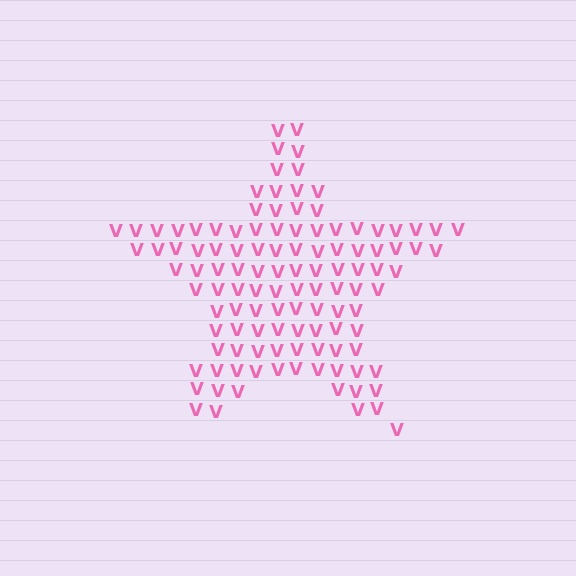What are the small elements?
The small elements are letter V's.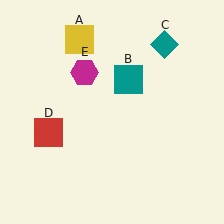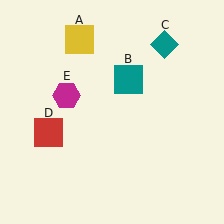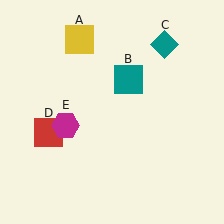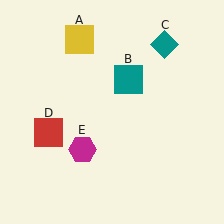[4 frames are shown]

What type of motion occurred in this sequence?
The magenta hexagon (object E) rotated counterclockwise around the center of the scene.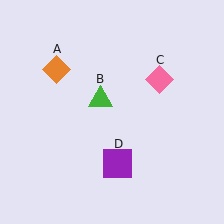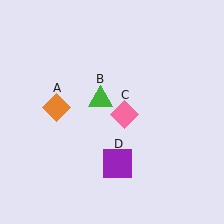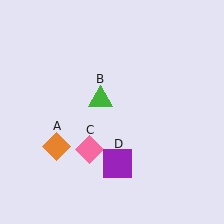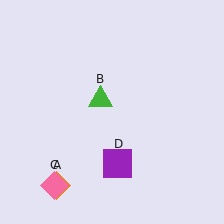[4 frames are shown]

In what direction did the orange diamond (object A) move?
The orange diamond (object A) moved down.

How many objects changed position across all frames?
2 objects changed position: orange diamond (object A), pink diamond (object C).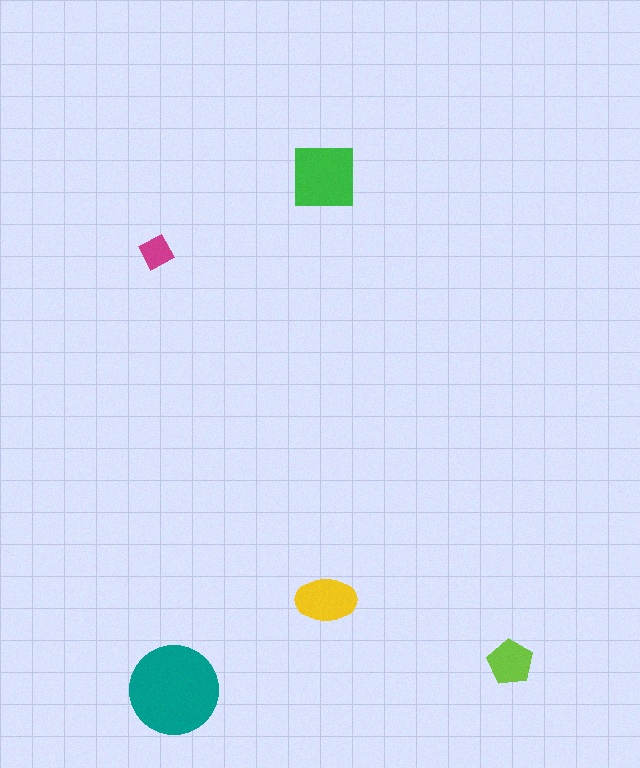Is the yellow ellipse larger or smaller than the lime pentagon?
Larger.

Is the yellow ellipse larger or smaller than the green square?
Smaller.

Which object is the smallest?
The magenta diamond.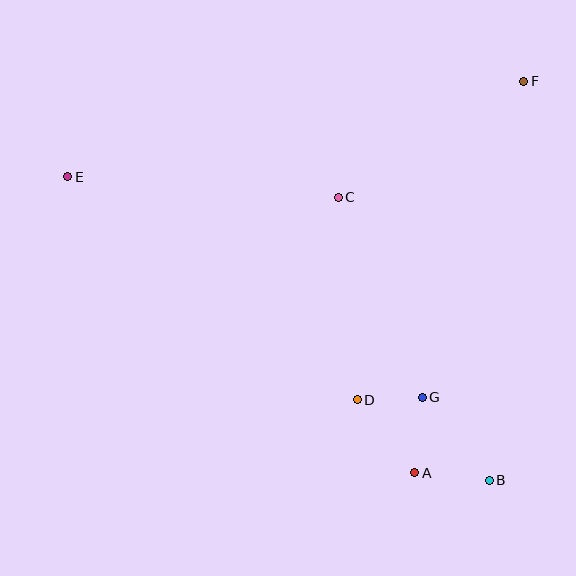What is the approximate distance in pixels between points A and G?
The distance between A and G is approximately 76 pixels.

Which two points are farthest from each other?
Points B and E are farthest from each other.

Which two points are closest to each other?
Points D and G are closest to each other.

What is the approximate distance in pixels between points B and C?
The distance between B and C is approximately 321 pixels.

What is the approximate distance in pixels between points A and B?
The distance between A and B is approximately 75 pixels.